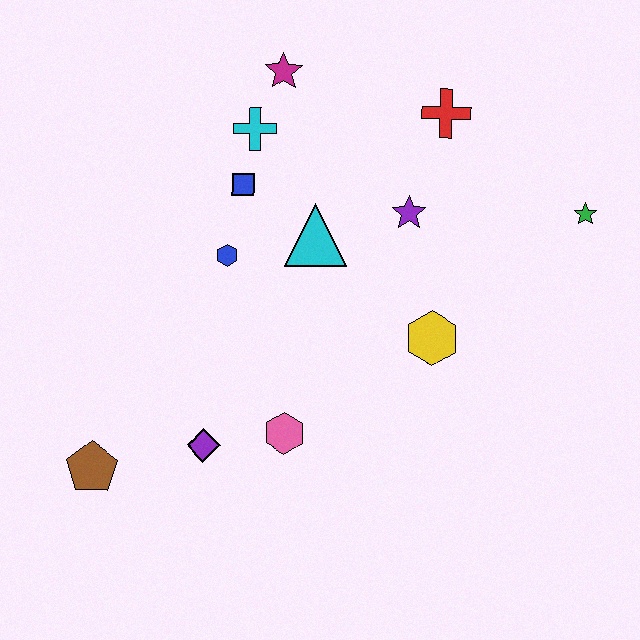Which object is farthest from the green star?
The brown pentagon is farthest from the green star.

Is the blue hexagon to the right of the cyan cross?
No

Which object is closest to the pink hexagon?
The purple diamond is closest to the pink hexagon.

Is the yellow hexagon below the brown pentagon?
No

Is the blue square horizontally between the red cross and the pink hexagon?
No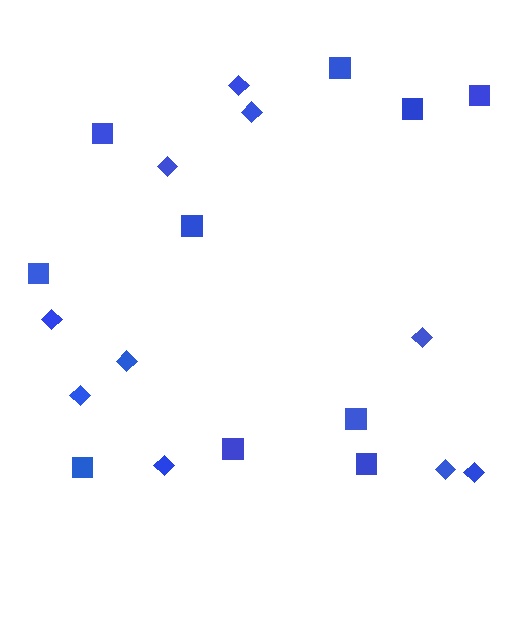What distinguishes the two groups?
There are 2 groups: one group of squares (10) and one group of diamonds (10).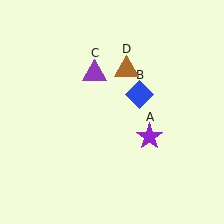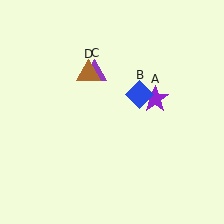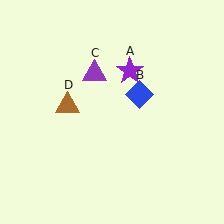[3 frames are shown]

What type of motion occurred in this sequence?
The purple star (object A), brown triangle (object D) rotated counterclockwise around the center of the scene.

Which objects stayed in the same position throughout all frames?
Blue diamond (object B) and purple triangle (object C) remained stationary.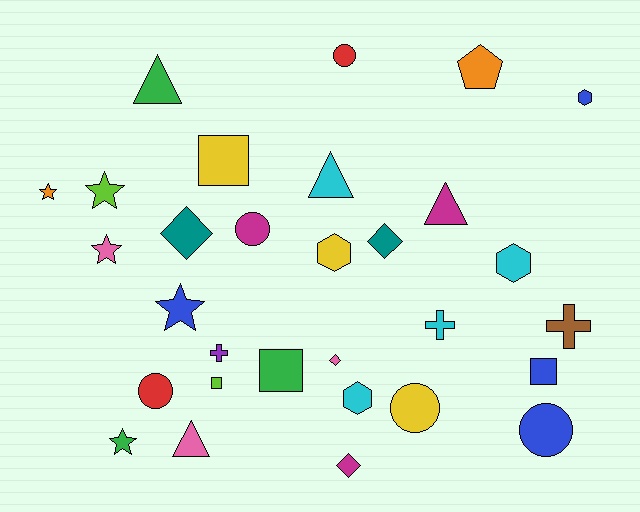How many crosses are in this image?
There are 3 crosses.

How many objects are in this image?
There are 30 objects.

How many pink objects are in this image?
There are 3 pink objects.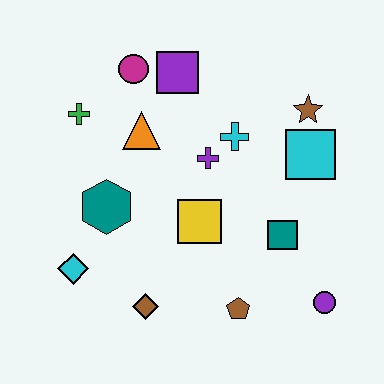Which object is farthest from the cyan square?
The cyan diamond is farthest from the cyan square.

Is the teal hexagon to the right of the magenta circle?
No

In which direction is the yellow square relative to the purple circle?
The yellow square is to the left of the purple circle.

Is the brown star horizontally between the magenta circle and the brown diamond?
No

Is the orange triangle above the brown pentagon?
Yes